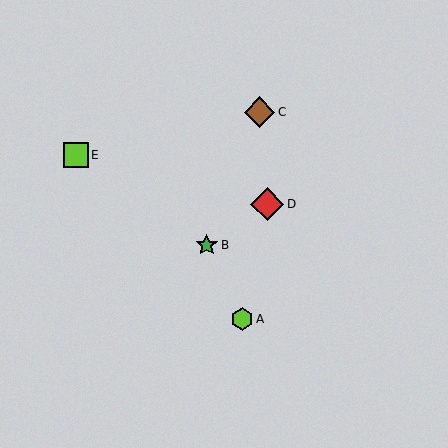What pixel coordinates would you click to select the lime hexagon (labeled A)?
Click at (242, 319) to select the lime hexagon A.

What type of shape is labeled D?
Shape D is a red diamond.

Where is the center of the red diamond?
The center of the red diamond is at (267, 204).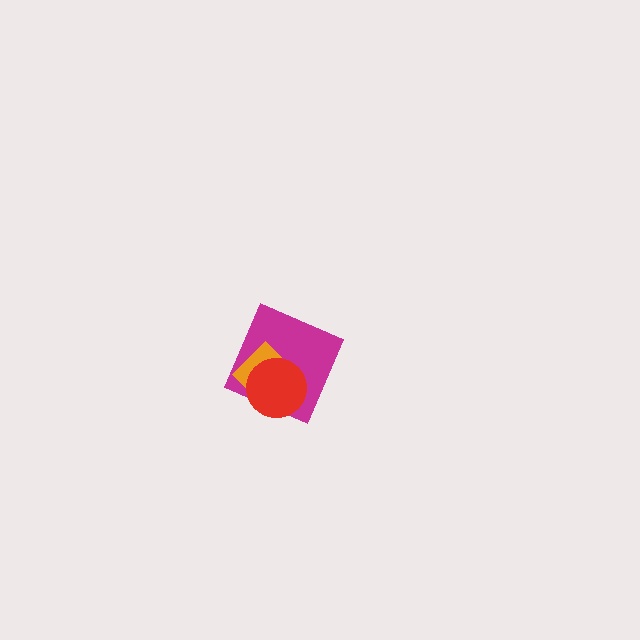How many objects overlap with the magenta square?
2 objects overlap with the magenta square.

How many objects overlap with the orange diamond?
2 objects overlap with the orange diamond.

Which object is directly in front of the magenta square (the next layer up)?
The orange diamond is directly in front of the magenta square.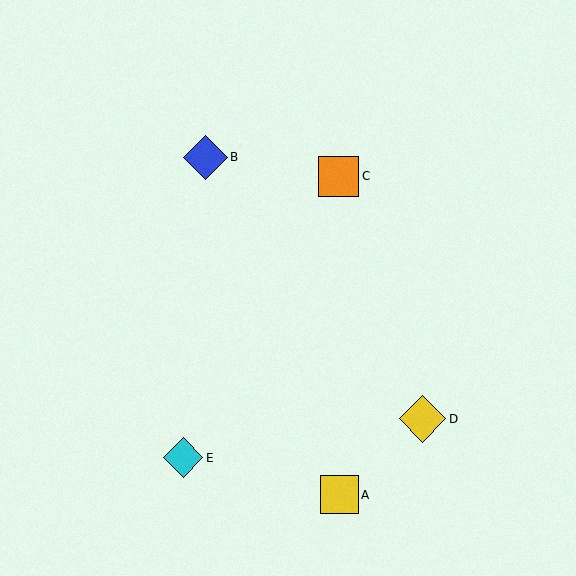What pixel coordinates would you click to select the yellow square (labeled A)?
Click at (339, 495) to select the yellow square A.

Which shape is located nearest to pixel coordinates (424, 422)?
The yellow diamond (labeled D) at (423, 419) is nearest to that location.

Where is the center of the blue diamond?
The center of the blue diamond is at (205, 157).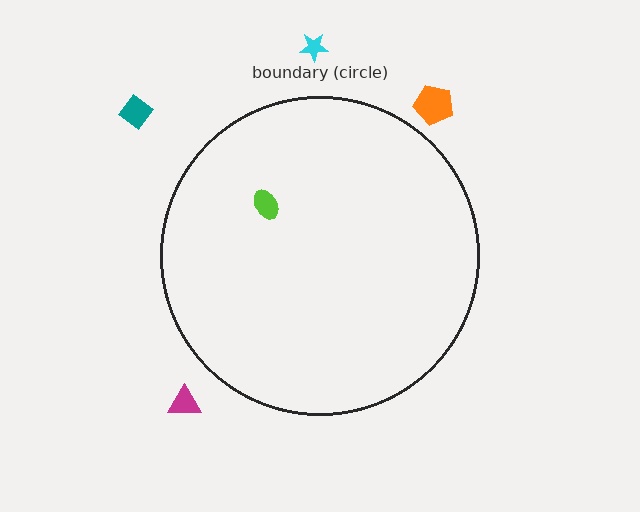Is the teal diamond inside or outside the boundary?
Outside.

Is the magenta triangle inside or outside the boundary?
Outside.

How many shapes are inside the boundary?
1 inside, 4 outside.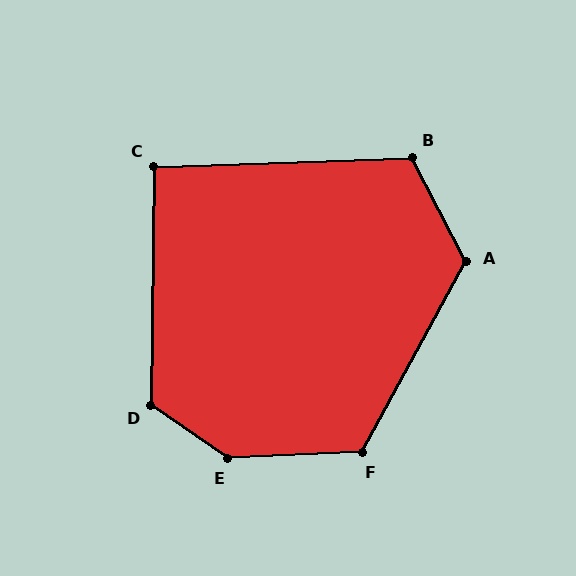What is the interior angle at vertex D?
Approximately 124 degrees (obtuse).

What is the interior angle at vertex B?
Approximately 115 degrees (obtuse).